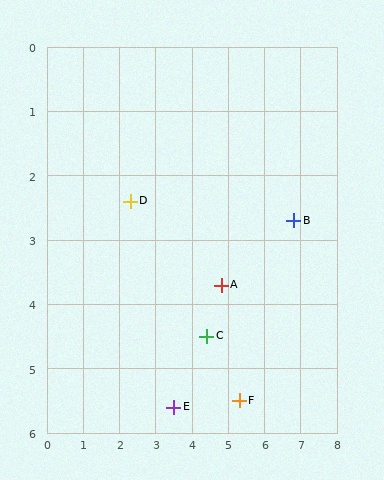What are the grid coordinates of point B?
Point B is at approximately (6.8, 2.7).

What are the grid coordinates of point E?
Point E is at approximately (3.5, 5.6).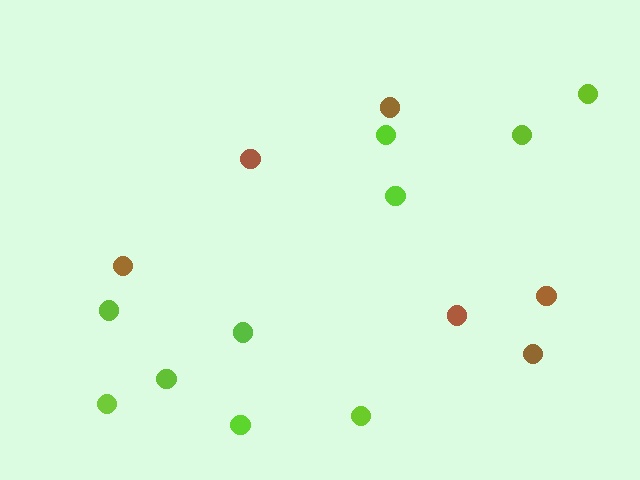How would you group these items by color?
There are 2 groups: one group of brown circles (6) and one group of lime circles (10).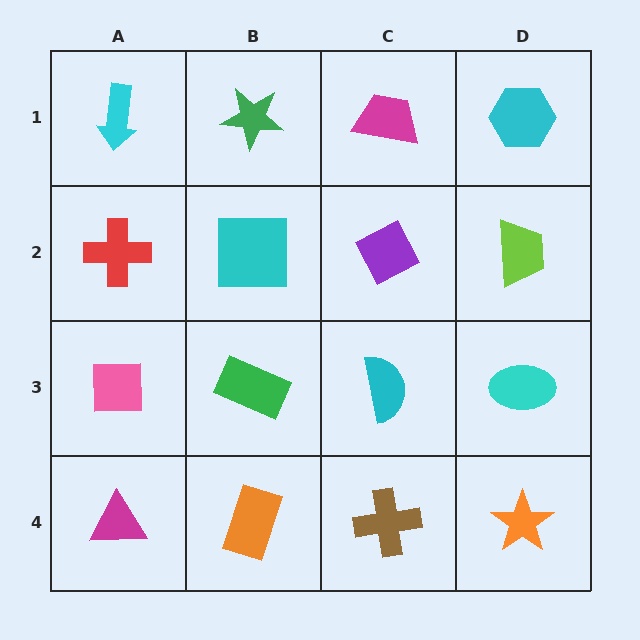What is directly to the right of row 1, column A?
A green star.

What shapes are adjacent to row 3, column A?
A red cross (row 2, column A), a magenta triangle (row 4, column A), a green rectangle (row 3, column B).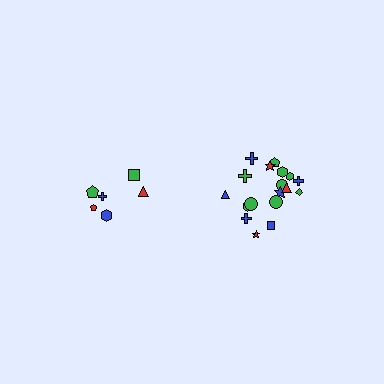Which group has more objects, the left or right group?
The right group.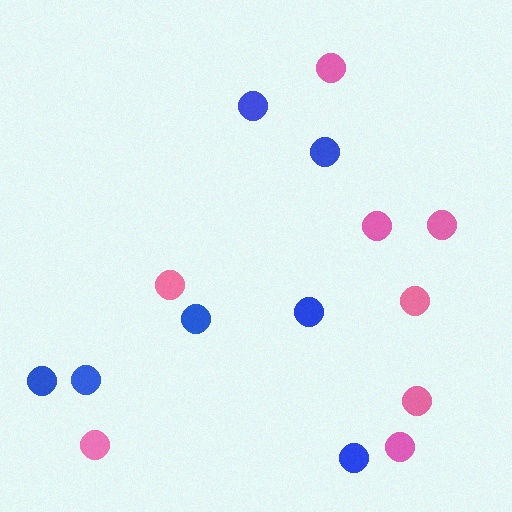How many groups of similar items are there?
There are 2 groups: one group of blue circles (7) and one group of pink circles (8).